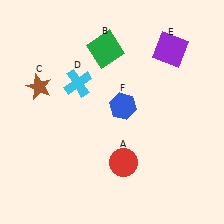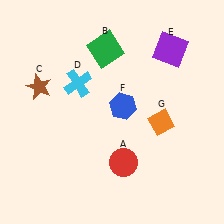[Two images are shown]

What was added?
An orange diamond (G) was added in Image 2.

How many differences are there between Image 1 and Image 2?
There is 1 difference between the two images.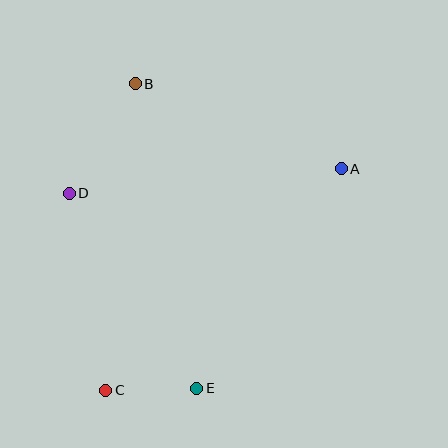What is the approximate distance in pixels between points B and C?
The distance between B and C is approximately 308 pixels.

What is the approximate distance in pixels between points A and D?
The distance between A and D is approximately 273 pixels.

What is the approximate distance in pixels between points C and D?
The distance between C and D is approximately 200 pixels.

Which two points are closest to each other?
Points C and E are closest to each other.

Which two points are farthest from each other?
Points A and C are farthest from each other.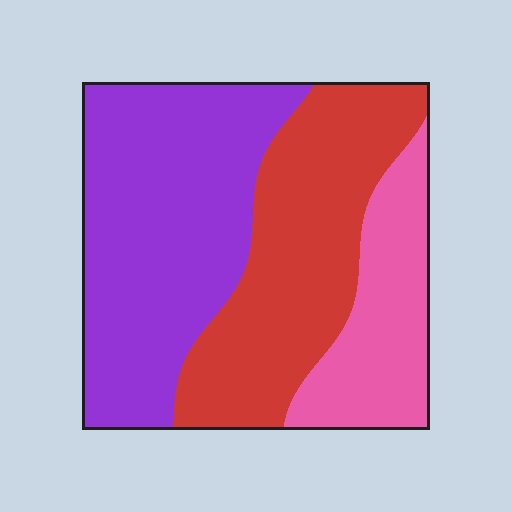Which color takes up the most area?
Purple, at roughly 45%.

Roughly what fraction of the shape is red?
Red takes up about three eighths (3/8) of the shape.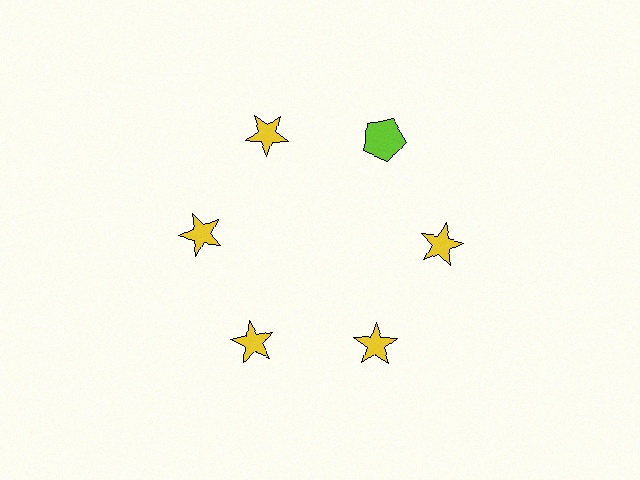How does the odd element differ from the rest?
It differs in both color (lime instead of yellow) and shape (pentagon instead of star).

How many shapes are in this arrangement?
There are 6 shapes arranged in a ring pattern.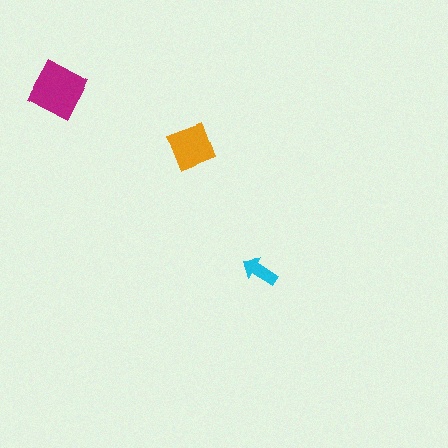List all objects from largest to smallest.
The magenta square, the orange diamond, the cyan arrow.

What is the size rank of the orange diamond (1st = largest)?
2nd.